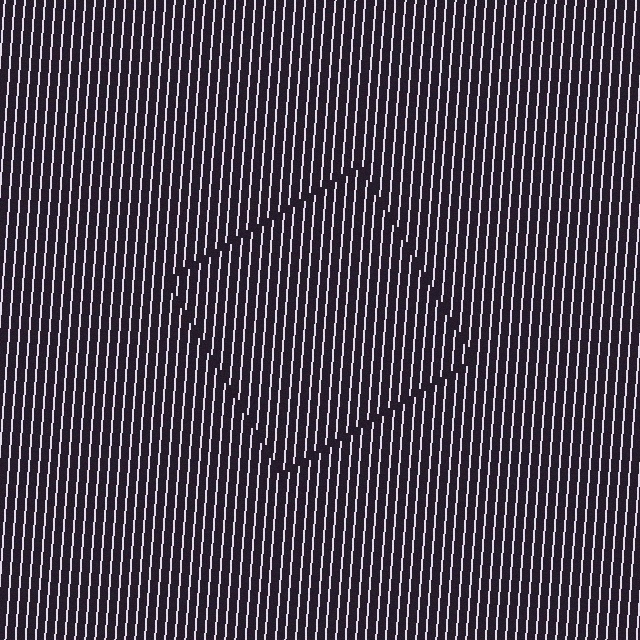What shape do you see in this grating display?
An illusory square. The interior of the shape contains the same grating, shifted by half a period — the contour is defined by the phase discontinuity where line-ends from the inner and outer gratings abut.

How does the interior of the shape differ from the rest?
The interior of the shape contains the same grating, shifted by half a period — the contour is defined by the phase discontinuity where line-ends from the inner and outer gratings abut.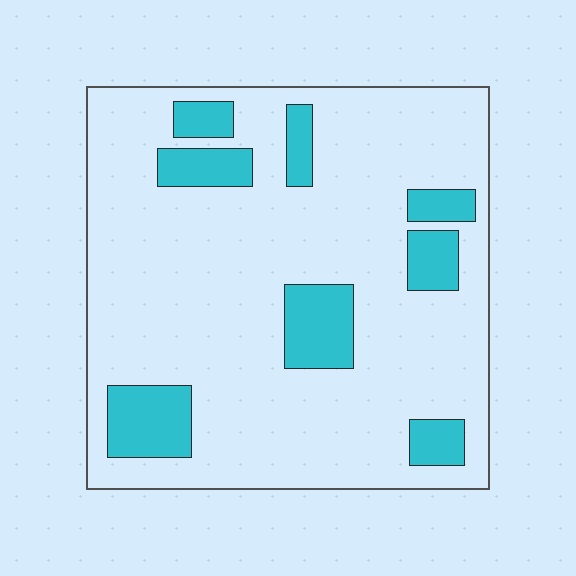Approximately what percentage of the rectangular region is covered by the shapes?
Approximately 15%.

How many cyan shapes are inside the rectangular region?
8.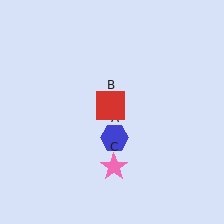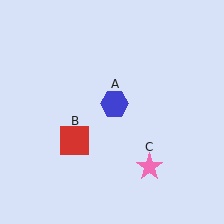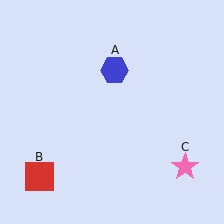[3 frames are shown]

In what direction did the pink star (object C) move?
The pink star (object C) moved right.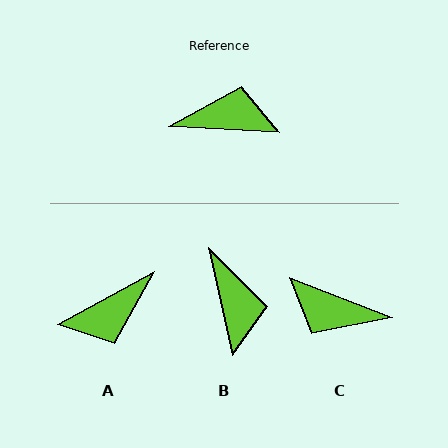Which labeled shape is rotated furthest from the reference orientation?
C, about 162 degrees away.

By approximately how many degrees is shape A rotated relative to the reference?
Approximately 148 degrees clockwise.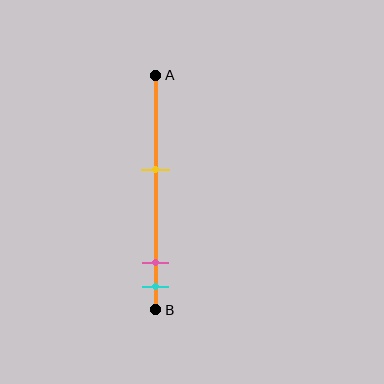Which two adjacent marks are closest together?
The pink and cyan marks are the closest adjacent pair.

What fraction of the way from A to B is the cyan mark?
The cyan mark is approximately 90% (0.9) of the way from A to B.